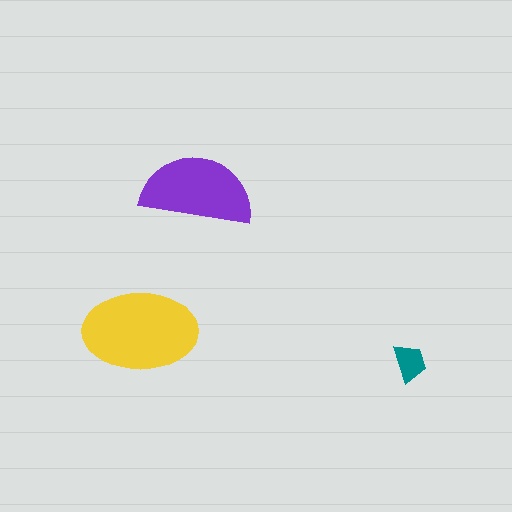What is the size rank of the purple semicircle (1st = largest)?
2nd.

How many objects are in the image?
There are 3 objects in the image.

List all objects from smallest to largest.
The teal trapezoid, the purple semicircle, the yellow ellipse.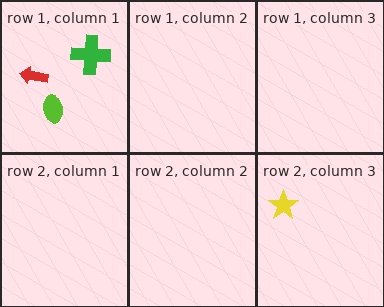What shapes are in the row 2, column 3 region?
The yellow star.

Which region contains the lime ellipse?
The row 1, column 1 region.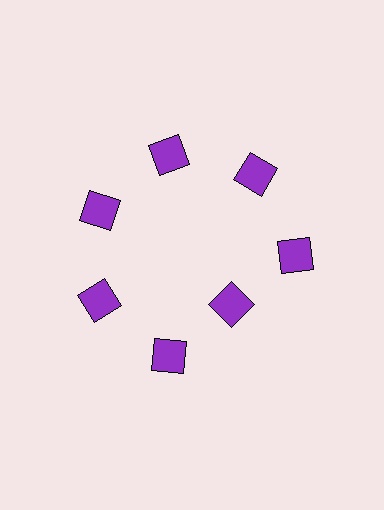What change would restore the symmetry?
The symmetry would be restored by moving it outward, back onto the ring so that all 7 diamonds sit at equal angles and equal distance from the center.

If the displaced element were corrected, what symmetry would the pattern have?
It would have 7-fold rotational symmetry — the pattern would map onto itself every 51 degrees.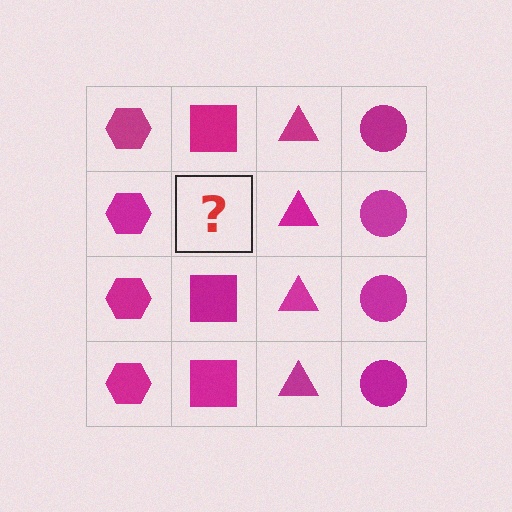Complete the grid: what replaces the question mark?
The question mark should be replaced with a magenta square.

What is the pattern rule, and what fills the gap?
The rule is that each column has a consistent shape. The gap should be filled with a magenta square.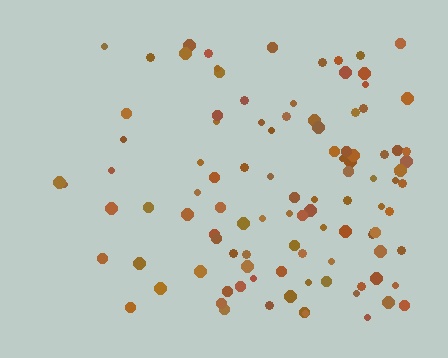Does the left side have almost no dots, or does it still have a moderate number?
Still a moderate number, just noticeably fewer than the right.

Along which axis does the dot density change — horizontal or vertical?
Horizontal.